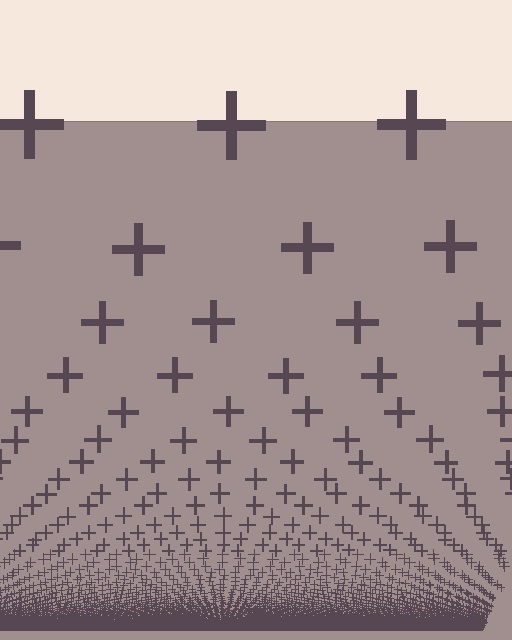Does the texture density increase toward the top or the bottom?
Density increases toward the bottom.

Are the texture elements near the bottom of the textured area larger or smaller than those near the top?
Smaller. The gradient is inverted — elements near the bottom are smaller and denser.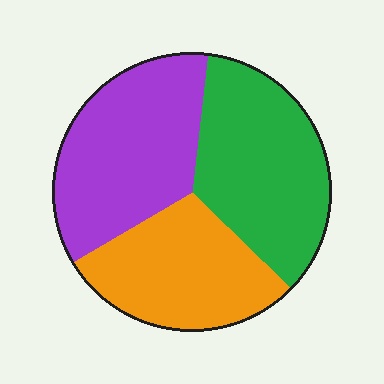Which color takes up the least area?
Orange, at roughly 30%.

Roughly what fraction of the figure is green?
Green takes up about one third (1/3) of the figure.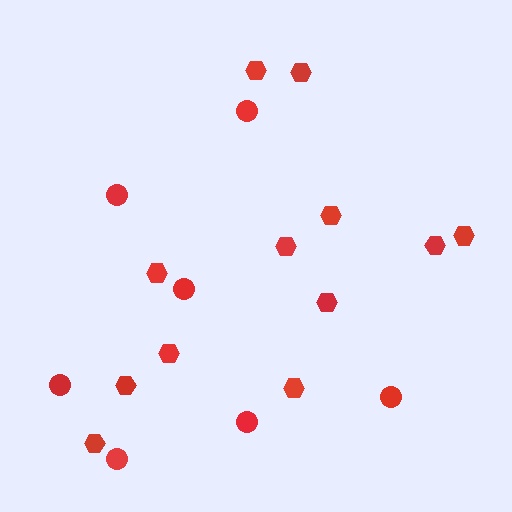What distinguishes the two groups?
There are 2 groups: one group of circles (7) and one group of hexagons (12).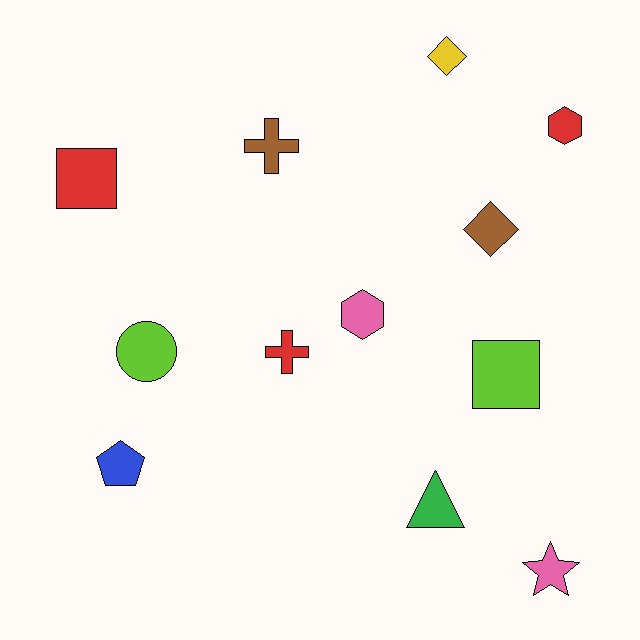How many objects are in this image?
There are 12 objects.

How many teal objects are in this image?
There are no teal objects.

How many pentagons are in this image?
There is 1 pentagon.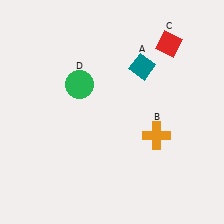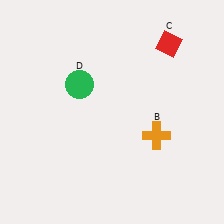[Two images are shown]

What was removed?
The teal diamond (A) was removed in Image 2.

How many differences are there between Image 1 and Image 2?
There is 1 difference between the two images.